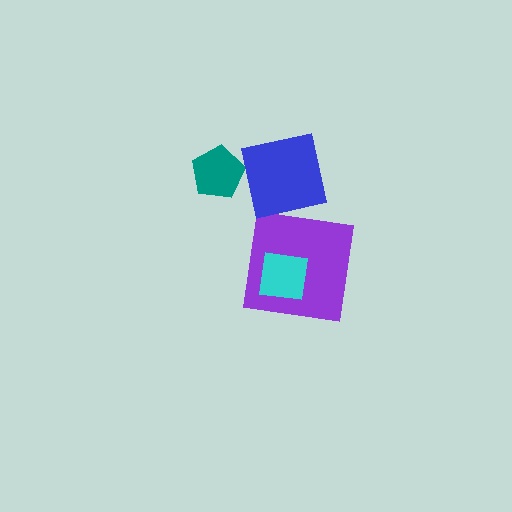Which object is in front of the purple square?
The cyan square is in front of the purple square.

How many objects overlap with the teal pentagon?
0 objects overlap with the teal pentagon.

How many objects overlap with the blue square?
0 objects overlap with the blue square.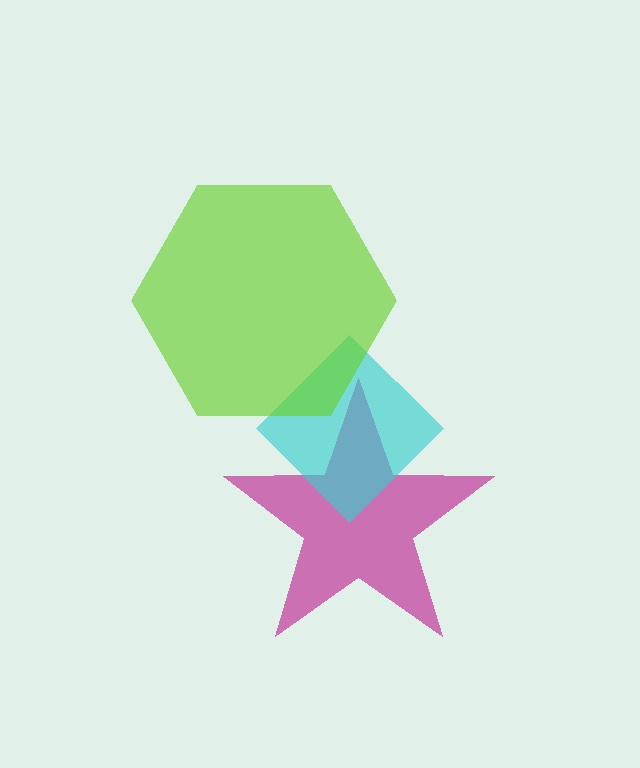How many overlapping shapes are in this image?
There are 3 overlapping shapes in the image.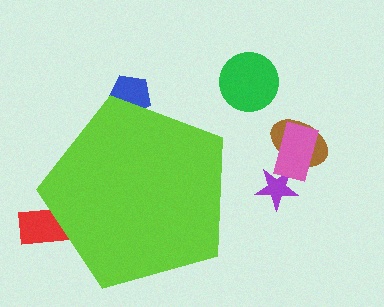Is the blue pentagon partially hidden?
Yes, the blue pentagon is partially hidden behind the lime pentagon.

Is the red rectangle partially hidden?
Yes, the red rectangle is partially hidden behind the lime pentagon.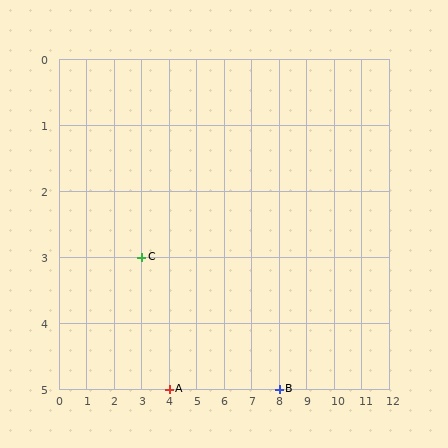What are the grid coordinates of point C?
Point C is at grid coordinates (3, 3).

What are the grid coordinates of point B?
Point B is at grid coordinates (8, 5).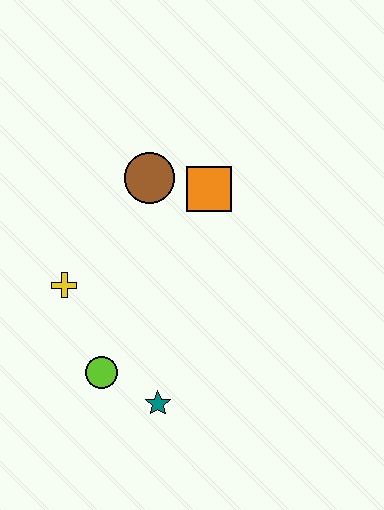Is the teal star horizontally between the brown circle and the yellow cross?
No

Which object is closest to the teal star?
The lime circle is closest to the teal star.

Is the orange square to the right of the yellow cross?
Yes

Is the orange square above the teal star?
Yes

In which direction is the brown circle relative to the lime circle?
The brown circle is above the lime circle.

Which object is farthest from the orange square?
The teal star is farthest from the orange square.